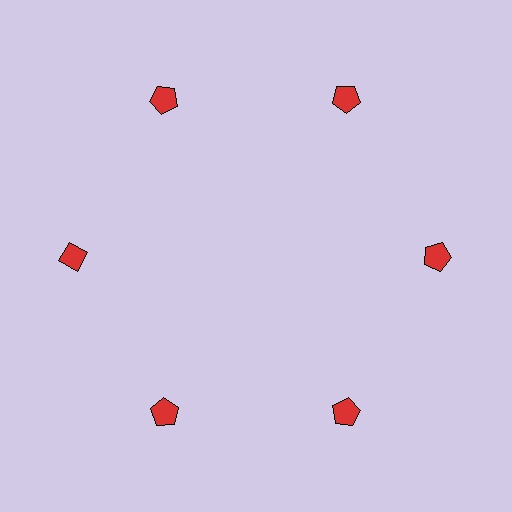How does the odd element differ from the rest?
It has a different shape: diamond instead of pentagon.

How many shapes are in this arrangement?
There are 6 shapes arranged in a ring pattern.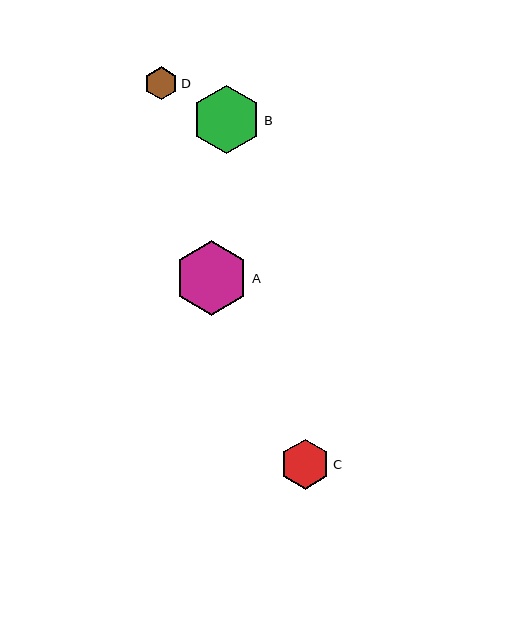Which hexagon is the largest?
Hexagon A is the largest with a size of approximately 75 pixels.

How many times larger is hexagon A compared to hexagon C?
Hexagon A is approximately 1.5 times the size of hexagon C.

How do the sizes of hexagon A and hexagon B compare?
Hexagon A and hexagon B are approximately the same size.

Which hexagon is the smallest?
Hexagon D is the smallest with a size of approximately 33 pixels.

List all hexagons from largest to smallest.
From largest to smallest: A, B, C, D.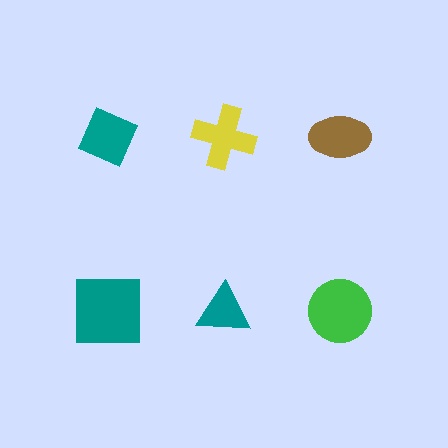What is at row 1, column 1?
A teal diamond.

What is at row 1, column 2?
A yellow cross.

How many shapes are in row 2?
3 shapes.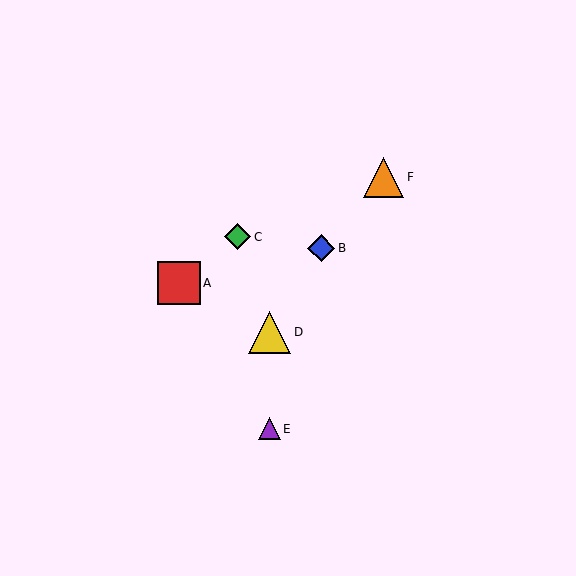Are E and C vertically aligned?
No, E is at x≈270 and C is at x≈238.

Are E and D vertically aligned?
Yes, both are at x≈270.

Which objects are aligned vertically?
Objects D, E are aligned vertically.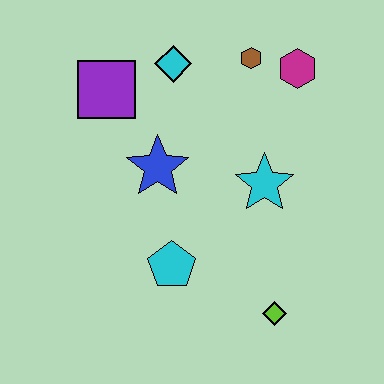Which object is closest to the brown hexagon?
The magenta hexagon is closest to the brown hexagon.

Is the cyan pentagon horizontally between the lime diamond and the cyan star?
No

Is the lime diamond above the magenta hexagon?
No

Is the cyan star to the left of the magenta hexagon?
Yes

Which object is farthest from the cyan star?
The purple square is farthest from the cyan star.